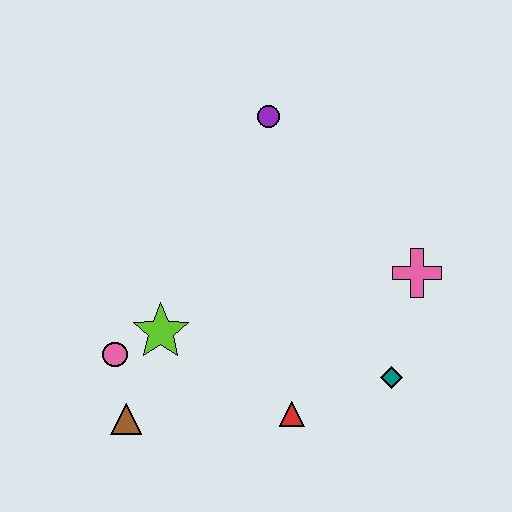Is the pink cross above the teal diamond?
Yes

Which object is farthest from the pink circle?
The pink cross is farthest from the pink circle.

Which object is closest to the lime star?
The pink circle is closest to the lime star.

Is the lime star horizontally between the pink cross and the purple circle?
No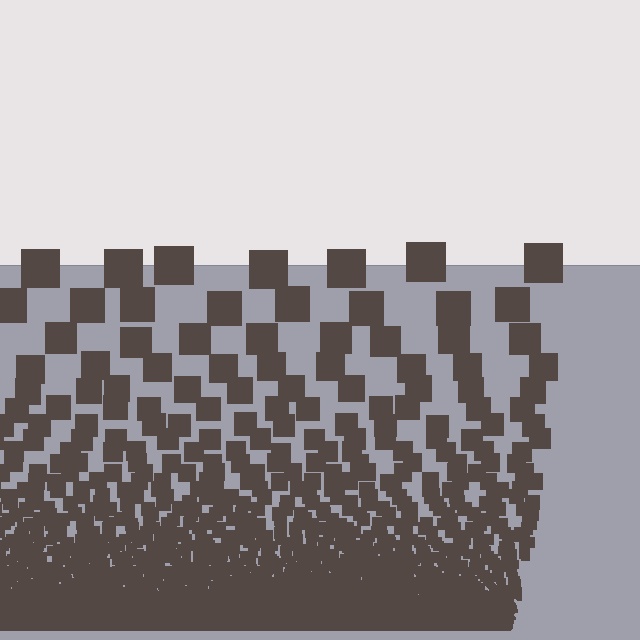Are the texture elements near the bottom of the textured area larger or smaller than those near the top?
Smaller. The gradient is inverted — elements near the bottom are smaller and denser.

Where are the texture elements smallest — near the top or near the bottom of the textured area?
Near the bottom.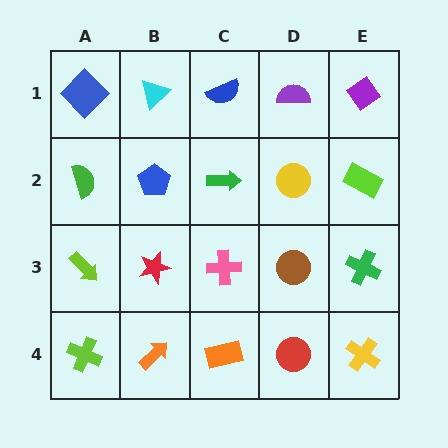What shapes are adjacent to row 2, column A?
A blue diamond (row 1, column A), a lime arrow (row 3, column A), a blue pentagon (row 2, column B).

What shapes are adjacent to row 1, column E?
A lime rectangle (row 2, column E), a purple semicircle (row 1, column D).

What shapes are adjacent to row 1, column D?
A yellow circle (row 2, column D), a blue semicircle (row 1, column C), a purple diamond (row 1, column E).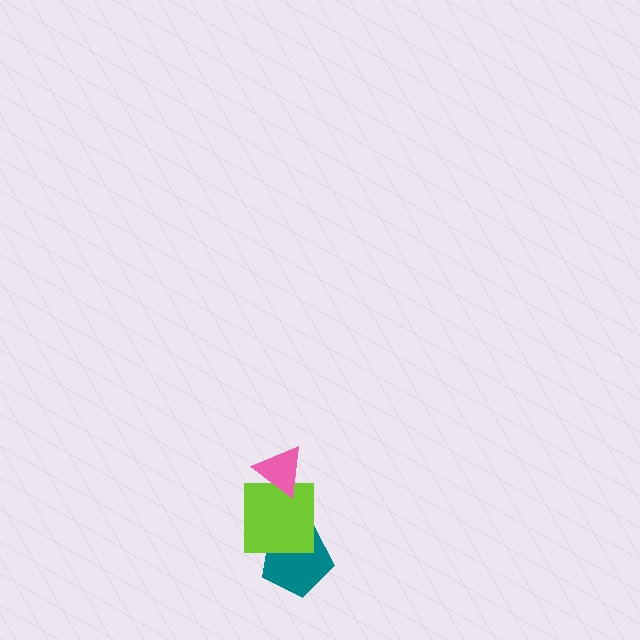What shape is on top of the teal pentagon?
The lime square is on top of the teal pentagon.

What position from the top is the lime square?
The lime square is 2nd from the top.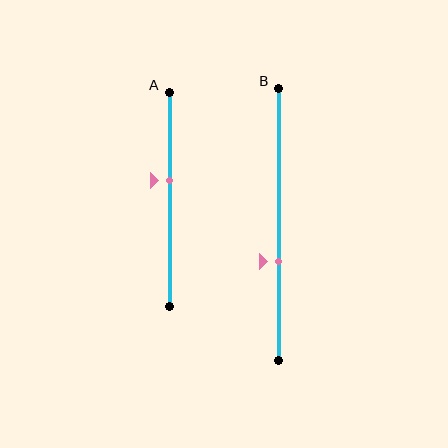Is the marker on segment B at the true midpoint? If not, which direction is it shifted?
No, the marker on segment B is shifted downward by about 14% of the segment length.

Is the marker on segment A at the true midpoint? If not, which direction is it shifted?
No, the marker on segment A is shifted upward by about 9% of the segment length.